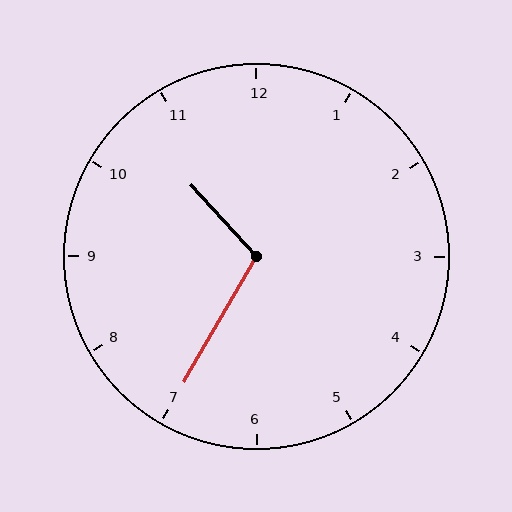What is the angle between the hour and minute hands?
Approximately 108 degrees.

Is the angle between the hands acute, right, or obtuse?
It is obtuse.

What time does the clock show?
10:35.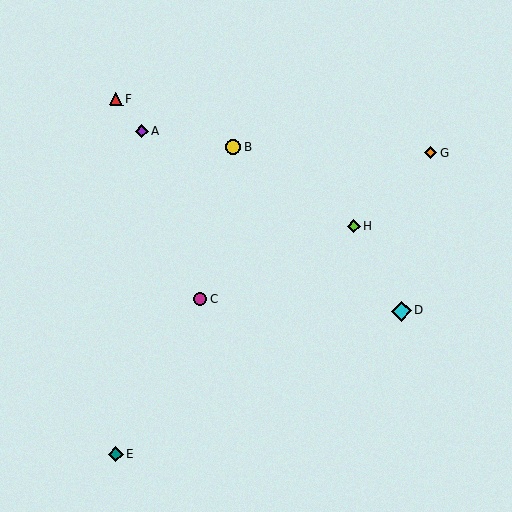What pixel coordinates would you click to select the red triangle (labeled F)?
Click at (116, 100) to select the red triangle F.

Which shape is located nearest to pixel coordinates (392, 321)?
The cyan diamond (labeled D) at (402, 311) is nearest to that location.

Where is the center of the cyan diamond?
The center of the cyan diamond is at (402, 311).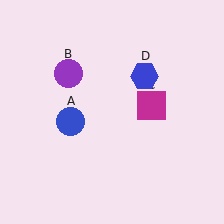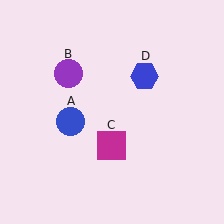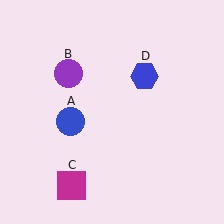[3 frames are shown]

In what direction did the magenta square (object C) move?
The magenta square (object C) moved down and to the left.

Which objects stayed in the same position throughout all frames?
Blue circle (object A) and purple circle (object B) and blue hexagon (object D) remained stationary.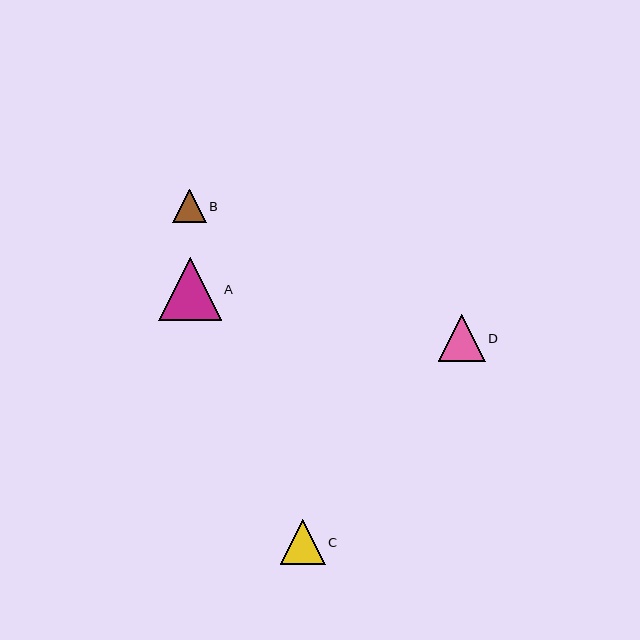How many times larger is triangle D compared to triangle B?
Triangle D is approximately 1.4 times the size of triangle B.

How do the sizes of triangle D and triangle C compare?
Triangle D and triangle C are approximately the same size.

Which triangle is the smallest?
Triangle B is the smallest with a size of approximately 33 pixels.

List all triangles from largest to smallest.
From largest to smallest: A, D, C, B.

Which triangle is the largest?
Triangle A is the largest with a size of approximately 62 pixels.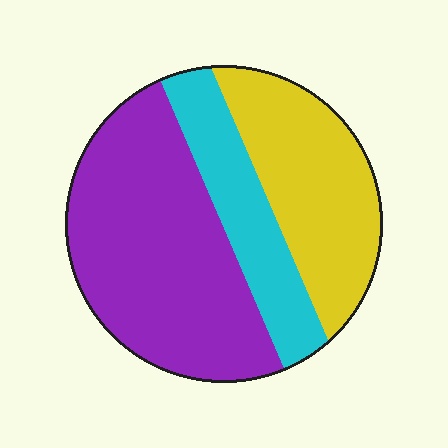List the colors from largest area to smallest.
From largest to smallest: purple, yellow, cyan.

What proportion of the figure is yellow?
Yellow takes up between a sixth and a third of the figure.